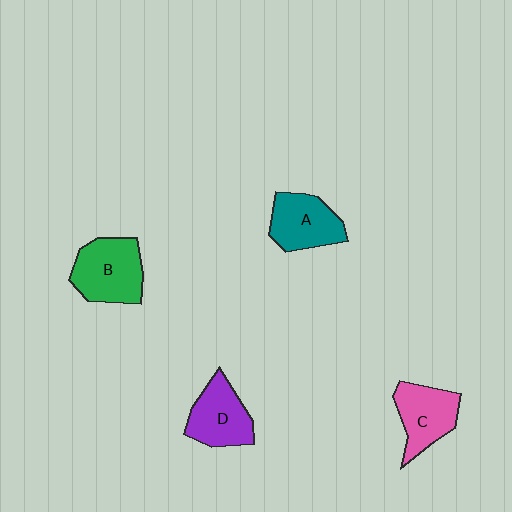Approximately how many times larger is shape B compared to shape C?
Approximately 1.2 times.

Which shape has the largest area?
Shape B (green).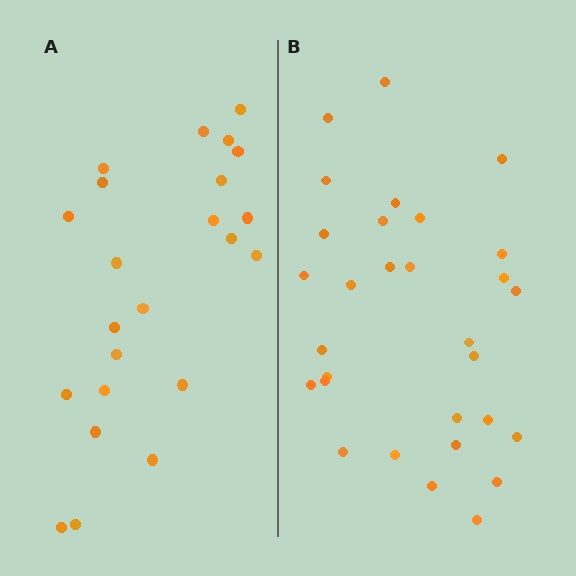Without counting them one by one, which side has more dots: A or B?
Region B (the right region) has more dots.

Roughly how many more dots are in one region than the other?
Region B has roughly 8 or so more dots than region A.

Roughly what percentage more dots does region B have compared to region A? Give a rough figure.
About 30% more.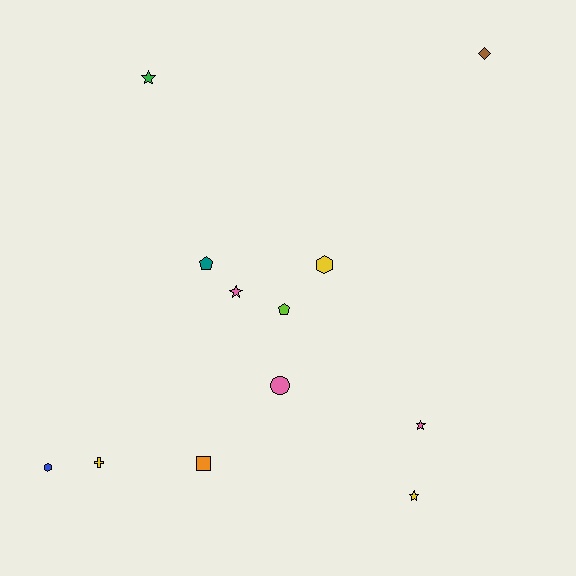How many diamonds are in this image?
There is 1 diamond.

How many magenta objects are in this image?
There are no magenta objects.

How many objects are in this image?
There are 12 objects.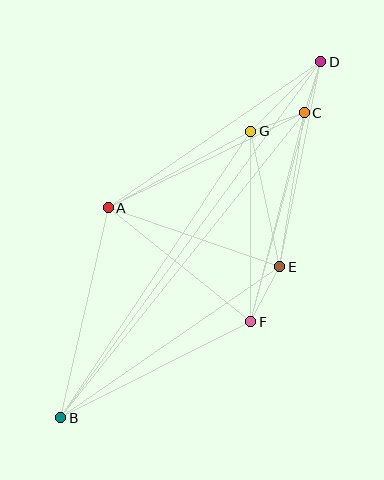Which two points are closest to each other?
Points C and D are closest to each other.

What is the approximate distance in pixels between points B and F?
The distance between B and F is approximately 213 pixels.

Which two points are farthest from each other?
Points B and D are farthest from each other.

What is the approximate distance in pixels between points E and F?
The distance between E and F is approximately 62 pixels.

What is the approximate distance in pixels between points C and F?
The distance between C and F is approximately 216 pixels.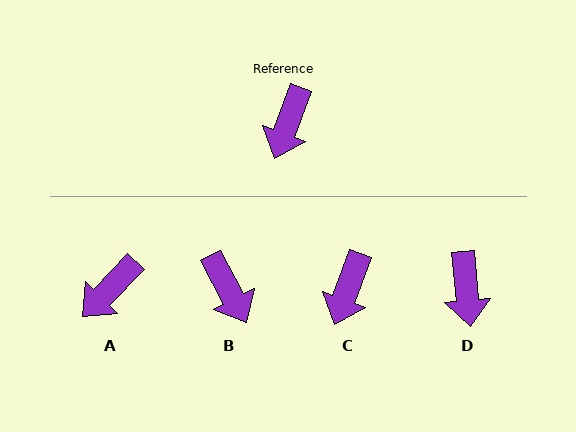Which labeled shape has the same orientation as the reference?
C.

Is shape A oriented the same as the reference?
No, it is off by about 24 degrees.